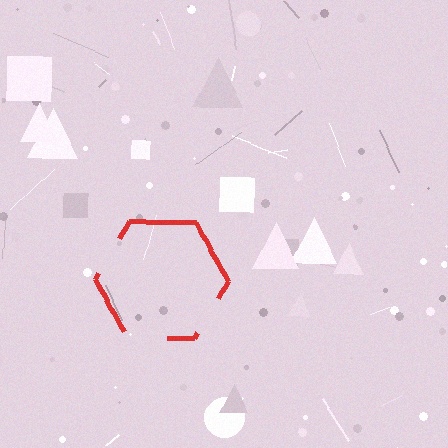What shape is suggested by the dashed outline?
The dashed outline suggests a hexagon.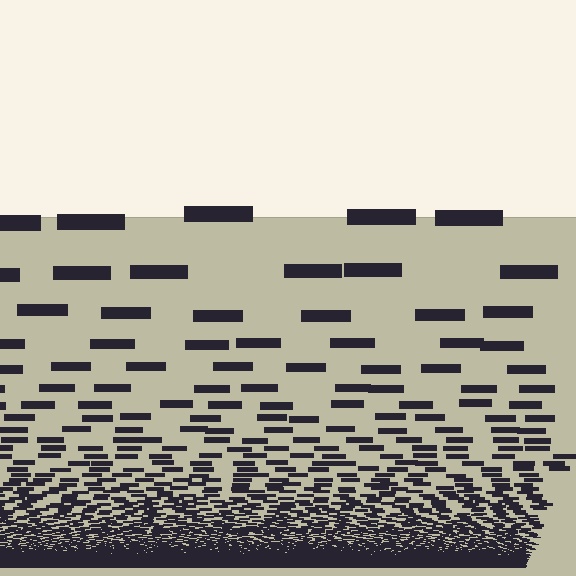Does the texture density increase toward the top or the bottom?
Density increases toward the bottom.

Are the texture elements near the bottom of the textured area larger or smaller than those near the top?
Smaller. The gradient is inverted — elements near the bottom are smaller and denser.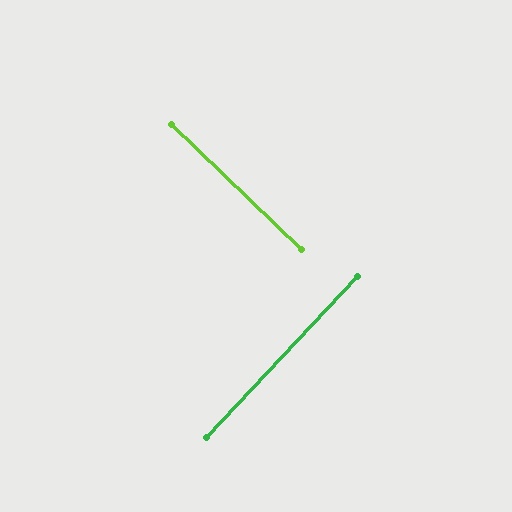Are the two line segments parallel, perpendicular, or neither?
Perpendicular — they meet at approximately 89°.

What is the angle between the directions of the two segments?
Approximately 89 degrees.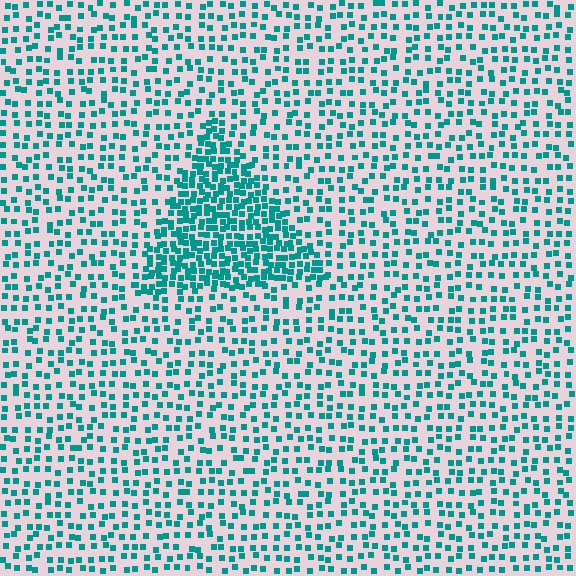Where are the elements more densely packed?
The elements are more densely packed inside the triangle boundary.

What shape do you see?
I see a triangle.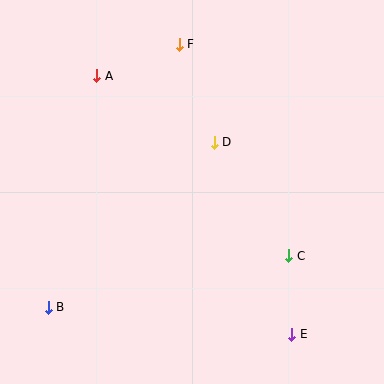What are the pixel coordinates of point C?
Point C is at (289, 256).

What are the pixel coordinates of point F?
Point F is at (179, 44).